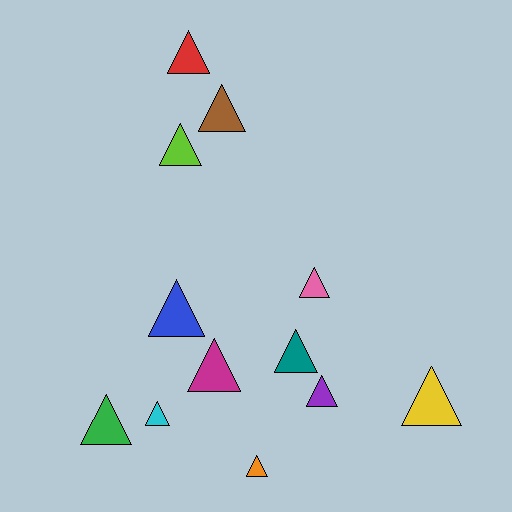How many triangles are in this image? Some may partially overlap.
There are 12 triangles.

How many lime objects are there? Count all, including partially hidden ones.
There is 1 lime object.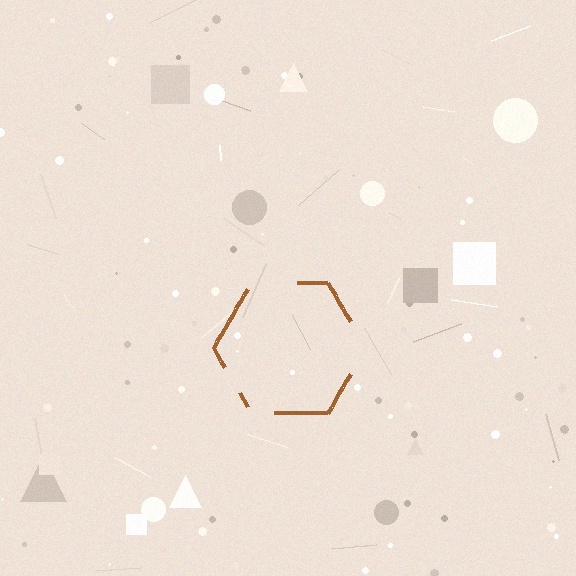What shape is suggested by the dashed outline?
The dashed outline suggests a hexagon.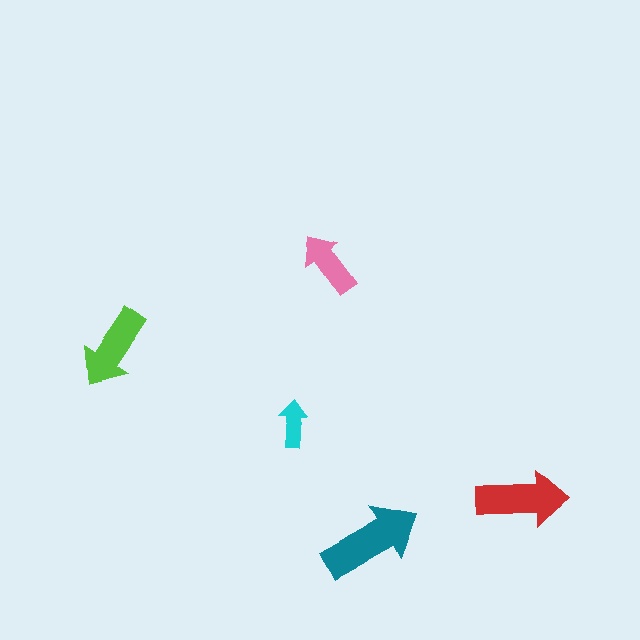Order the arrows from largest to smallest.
the teal one, the red one, the lime one, the pink one, the cyan one.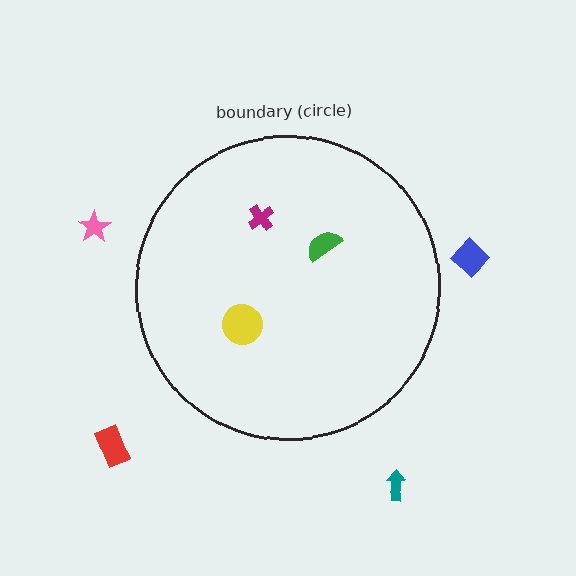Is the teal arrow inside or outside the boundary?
Outside.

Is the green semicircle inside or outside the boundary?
Inside.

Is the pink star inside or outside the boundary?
Outside.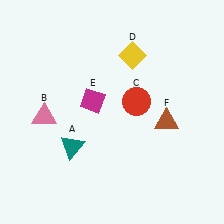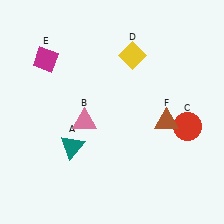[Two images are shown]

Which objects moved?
The objects that moved are: the pink triangle (B), the red circle (C), the magenta diamond (E).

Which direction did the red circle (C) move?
The red circle (C) moved right.